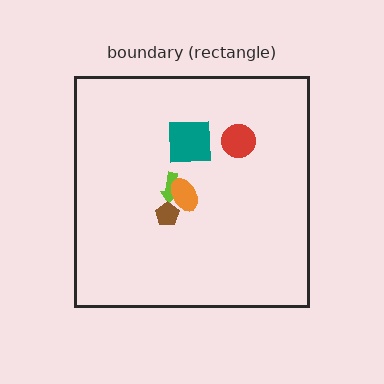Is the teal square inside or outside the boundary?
Inside.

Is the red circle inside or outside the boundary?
Inside.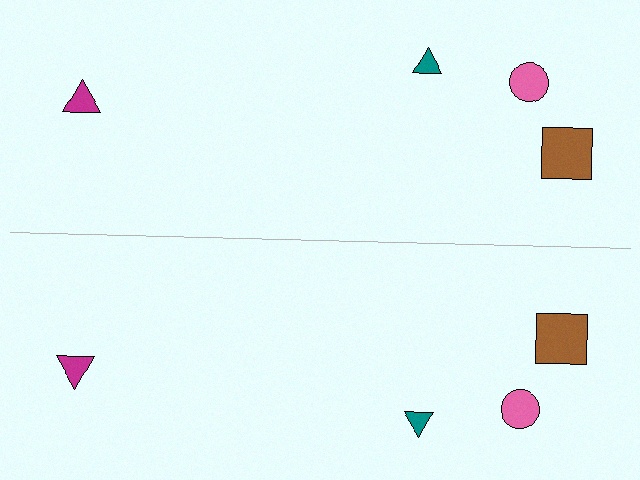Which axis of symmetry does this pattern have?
The pattern has a horizontal axis of symmetry running through the center of the image.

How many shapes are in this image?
There are 8 shapes in this image.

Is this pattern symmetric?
Yes, this pattern has bilateral (reflection) symmetry.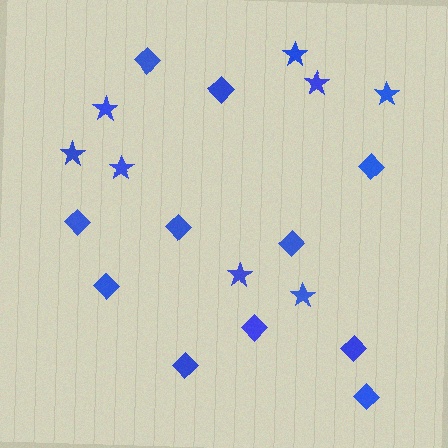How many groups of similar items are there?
There are 2 groups: one group of diamonds (11) and one group of stars (8).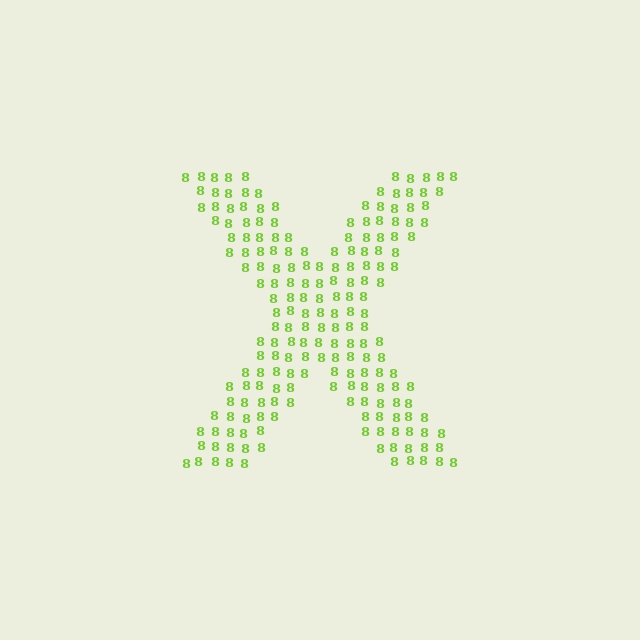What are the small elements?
The small elements are digit 8's.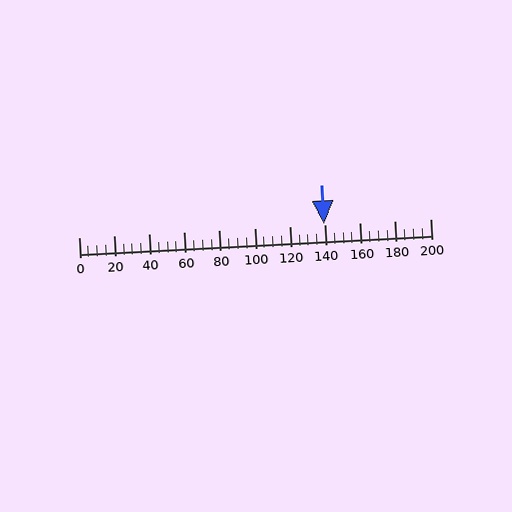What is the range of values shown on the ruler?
The ruler shows values from 0 to 200.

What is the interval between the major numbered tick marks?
The major tick marks are spaced 20 units apart.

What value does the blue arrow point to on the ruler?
The blue arrow points to approximately 139.